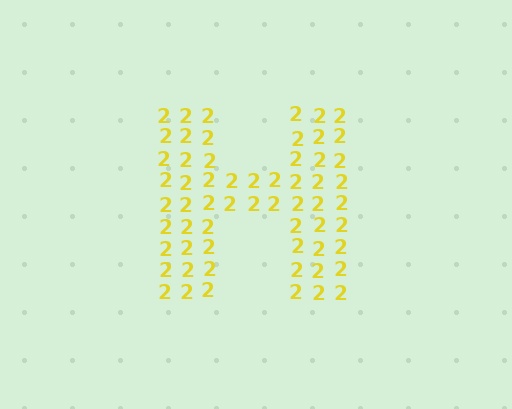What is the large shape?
The large shape is the letter H.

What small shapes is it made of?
It is made of small digit 2's.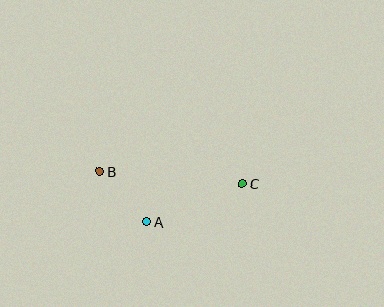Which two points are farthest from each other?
Points B and C are farthest from each other.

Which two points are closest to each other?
Points A and B are closest to each other.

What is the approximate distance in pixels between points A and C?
The distance between A and C is approximately 103 pixels.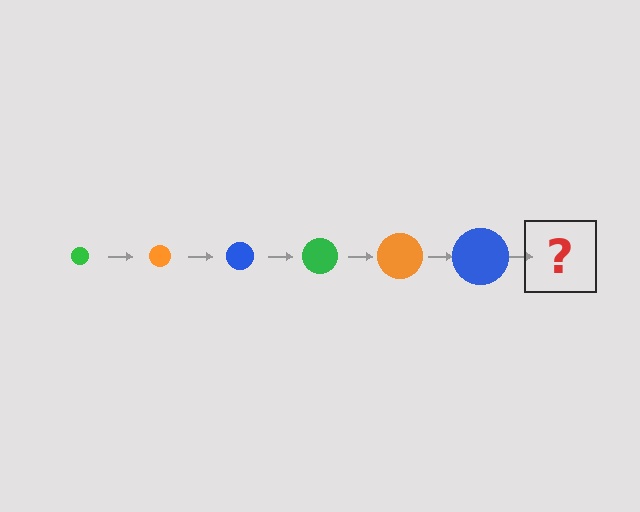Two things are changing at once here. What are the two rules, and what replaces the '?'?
The two rules are that the circle grows larger each step and the color cycles through green, orange, and blue. The '?' should be a green circle, larger than the previous one.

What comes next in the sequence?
The next element should be a green circle, larger than the previous one.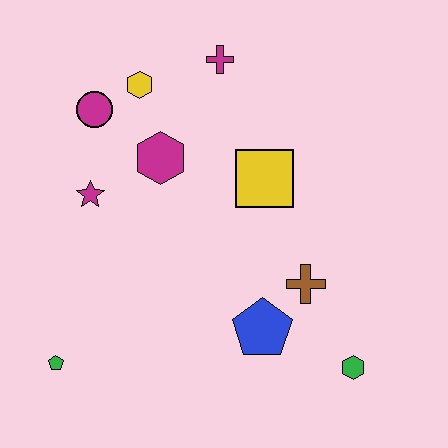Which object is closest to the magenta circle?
The yellow hexagon is closest to the magenta circle.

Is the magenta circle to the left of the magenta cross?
Yes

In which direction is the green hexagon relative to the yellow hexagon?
The green hexagon is below the yellow hexagon.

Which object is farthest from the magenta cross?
The green pentagon is farthest from the magenta cross.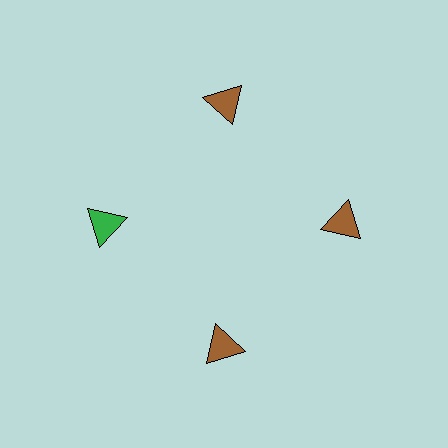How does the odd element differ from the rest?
It has a different color: green instead of brown.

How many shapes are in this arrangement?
There are 4 shapes arranged in a ring pattern.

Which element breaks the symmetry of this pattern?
The green triangle at roughly the 9 o'clock position breaks the symmetry. All other shapes are brown triangles.